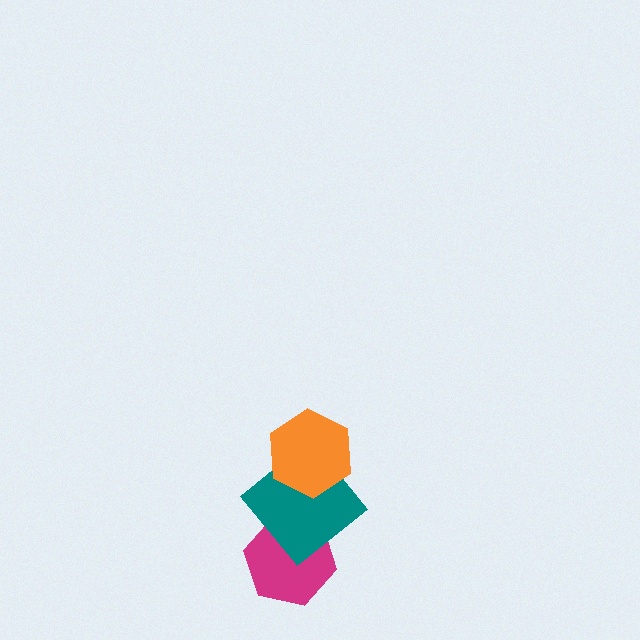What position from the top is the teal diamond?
The teal diamond is 2nd from the top.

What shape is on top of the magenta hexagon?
The teal diamond is on top of the magenta hexagon.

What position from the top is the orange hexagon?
The orange hexagon is 1st from the top.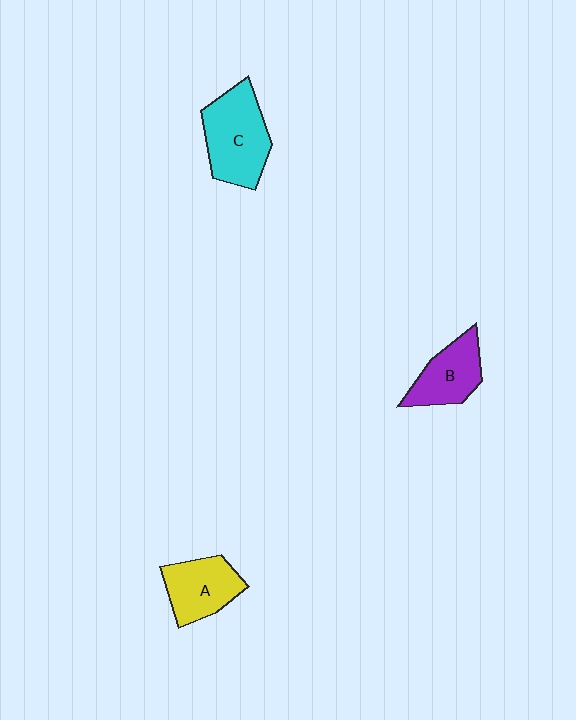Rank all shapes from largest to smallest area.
From largest to smallest: C (cyan), A (yellow), B (purple).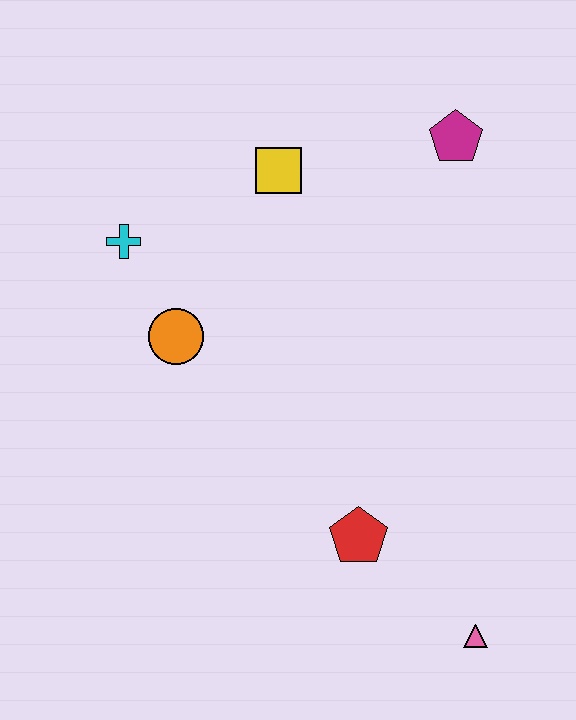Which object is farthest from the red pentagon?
The magenta pentagon is farthest from the red pentagon.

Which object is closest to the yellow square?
The cyan cross is closest to the yellow square.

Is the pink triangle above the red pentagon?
No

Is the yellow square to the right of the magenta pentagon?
No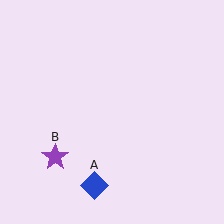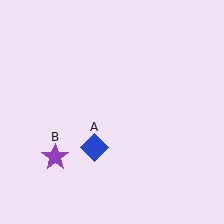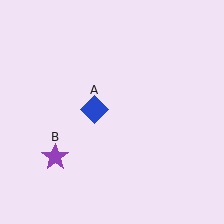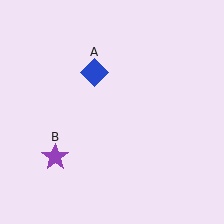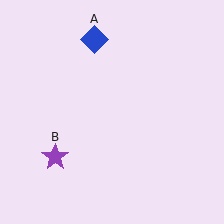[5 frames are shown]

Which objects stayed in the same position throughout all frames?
Purple star (object B) remained stationary.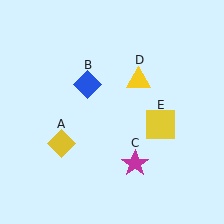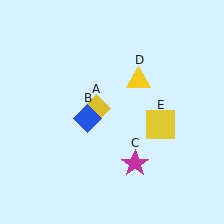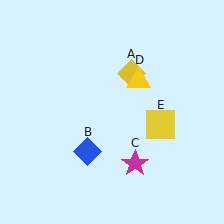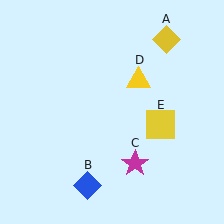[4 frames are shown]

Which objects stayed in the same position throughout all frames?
Magenta star (object C) and yellow triangle (object D) and yellow square (object E) remained stationary.